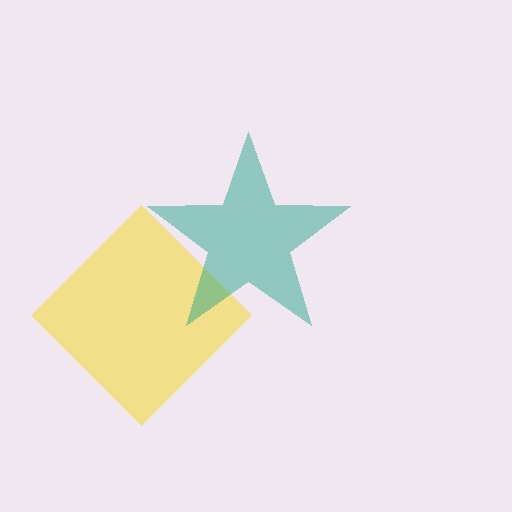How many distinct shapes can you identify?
There are 2 distinct shapes: a yellow diamond, a teal star.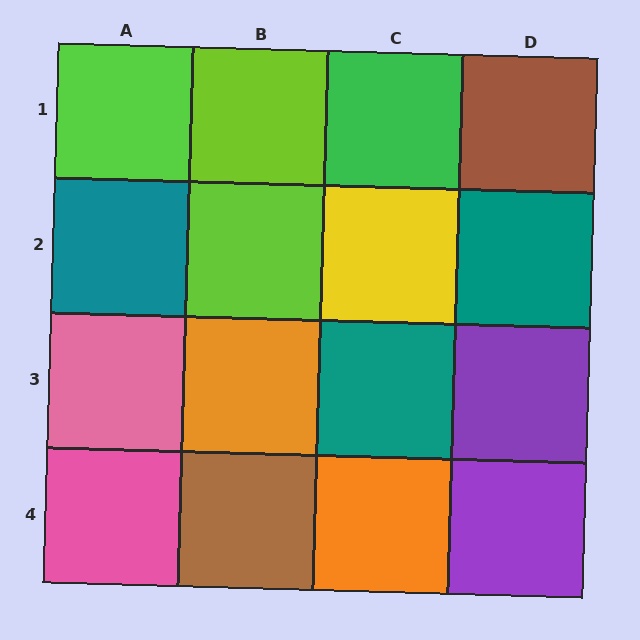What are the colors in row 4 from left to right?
Pink, brown, orange, purple.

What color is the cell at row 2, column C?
Yellow.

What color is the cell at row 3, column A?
Pink.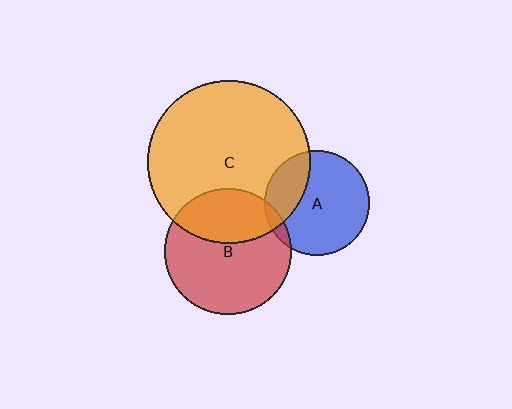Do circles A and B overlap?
Yes.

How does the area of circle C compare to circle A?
Approximately 2.4 times.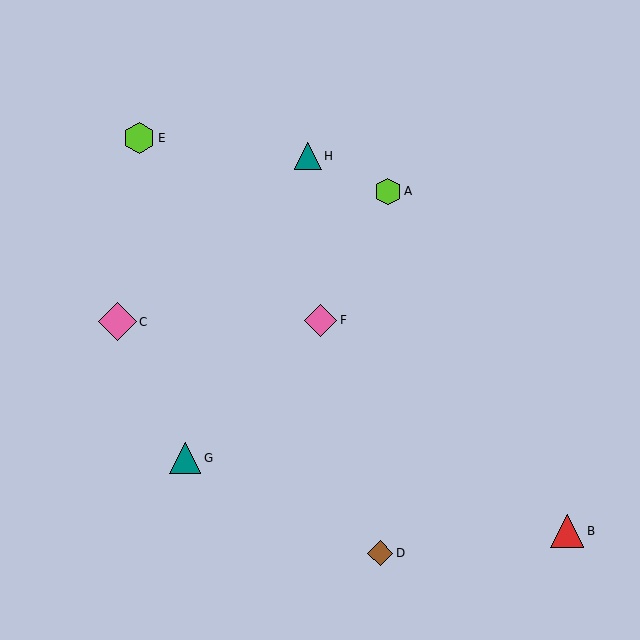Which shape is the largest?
The pink diamond (labeled C) is the largest.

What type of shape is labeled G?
Shape G is a teal triangle.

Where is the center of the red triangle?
The center of the red triangle is at (567, 531).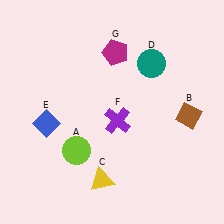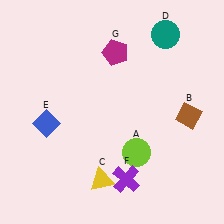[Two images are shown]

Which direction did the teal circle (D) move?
The teal circle (D) moved up.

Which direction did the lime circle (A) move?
The lime circle (A) moved right.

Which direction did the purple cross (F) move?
The purple cross (F) moved down.